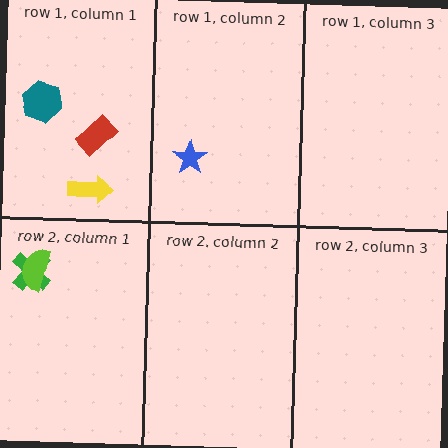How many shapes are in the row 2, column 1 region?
2.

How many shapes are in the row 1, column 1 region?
3.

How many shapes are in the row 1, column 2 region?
1.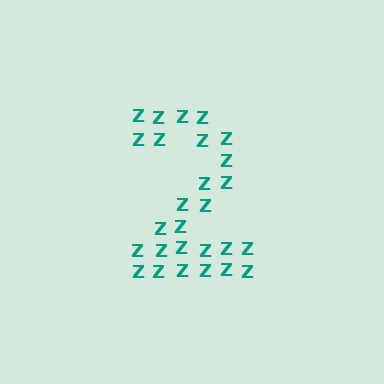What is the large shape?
The large shape is the digit 2.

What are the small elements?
The small elements are letter Z's.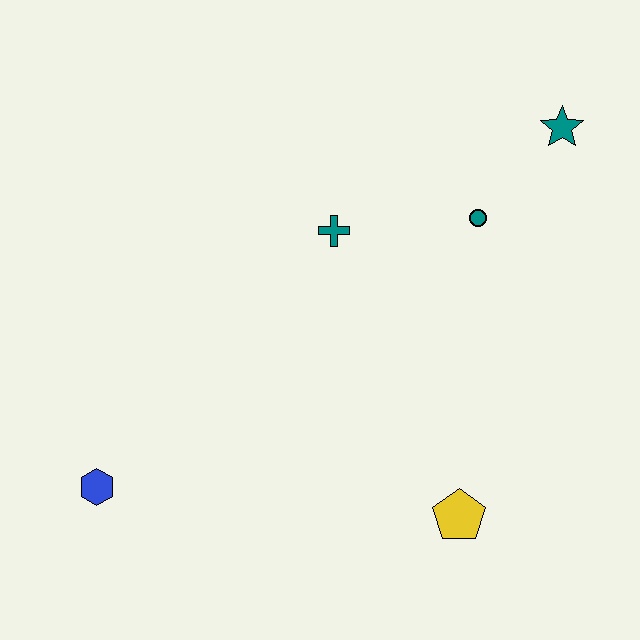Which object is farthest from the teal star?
The blue hexagon is farthest from the teal star.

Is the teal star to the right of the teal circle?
Yes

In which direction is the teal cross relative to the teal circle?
The teal cross is to the left of the teal circle.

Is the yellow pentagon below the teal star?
Yes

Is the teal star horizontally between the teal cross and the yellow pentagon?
No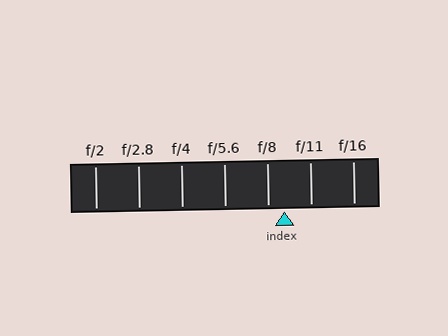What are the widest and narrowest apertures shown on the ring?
The widest aperture shown is f/2 and the narrowest is f/16.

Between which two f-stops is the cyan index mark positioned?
The index mark is between f/8 and f/11.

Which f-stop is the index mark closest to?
The index mark is closest to f/8.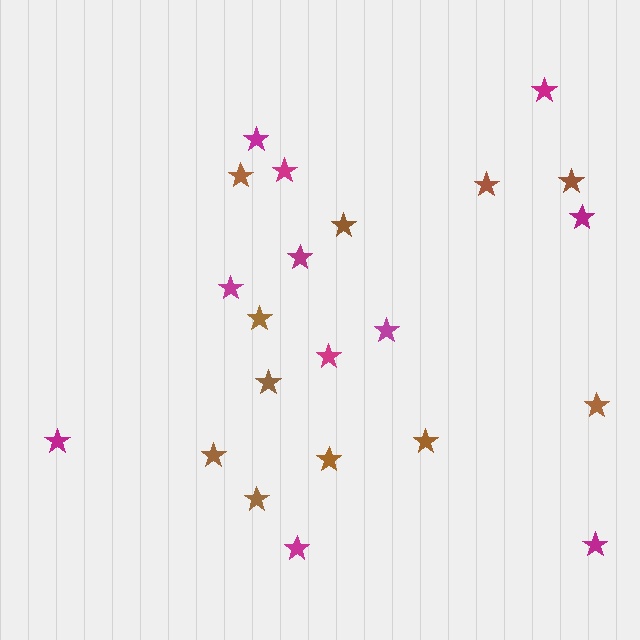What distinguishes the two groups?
There are 2 groups: one group of brown stars (11) and one group of magenta stars (11).